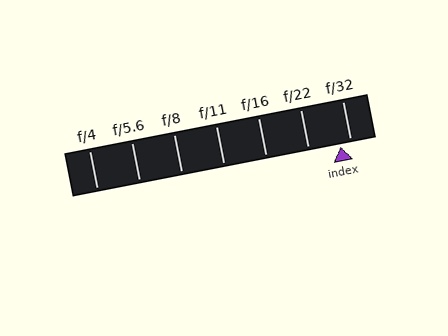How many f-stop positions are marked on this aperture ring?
There are 7 f-stop positions marked.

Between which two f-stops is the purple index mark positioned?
The index mark is between f/22 and f/32.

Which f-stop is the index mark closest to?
The index mark is closest to f/32.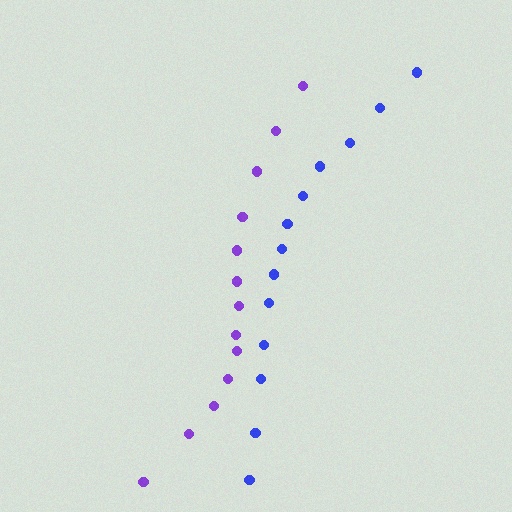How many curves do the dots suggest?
There are 2 distinct paths.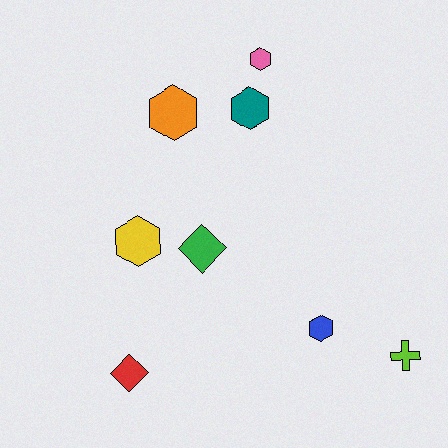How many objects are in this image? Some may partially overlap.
There are 8 objects.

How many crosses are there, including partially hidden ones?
There is 1 cross.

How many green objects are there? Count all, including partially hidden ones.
There is 1 green object.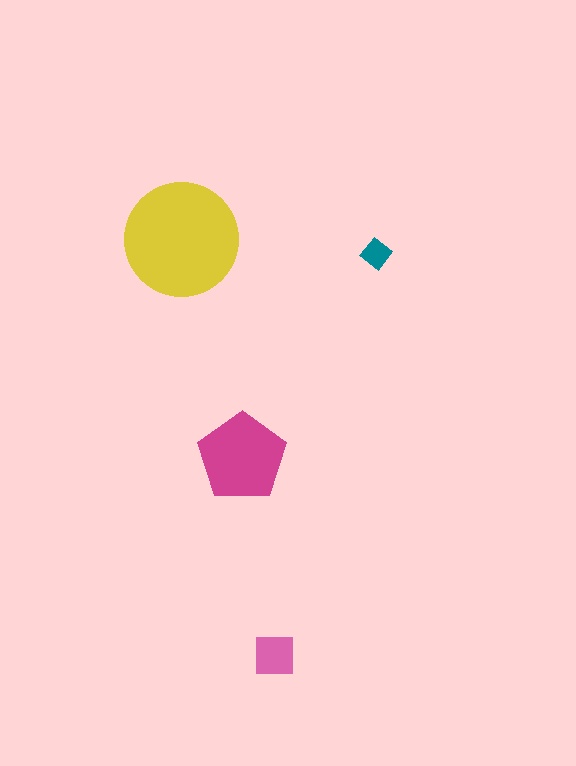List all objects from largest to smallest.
The yellow circle, the magenta pentagon, the pink square, the teal diamond.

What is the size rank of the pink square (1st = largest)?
3rd.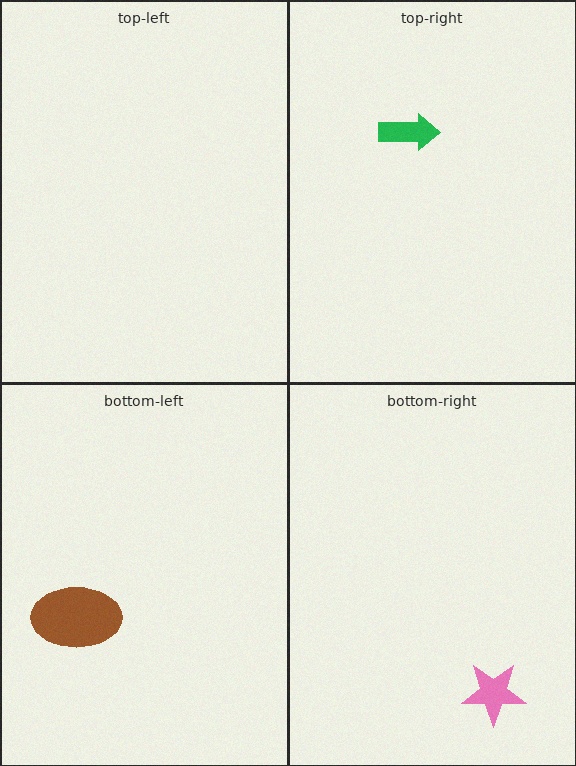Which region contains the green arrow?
The top-right region.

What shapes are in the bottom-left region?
The brown ellipse.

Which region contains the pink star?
The bottom-right region.